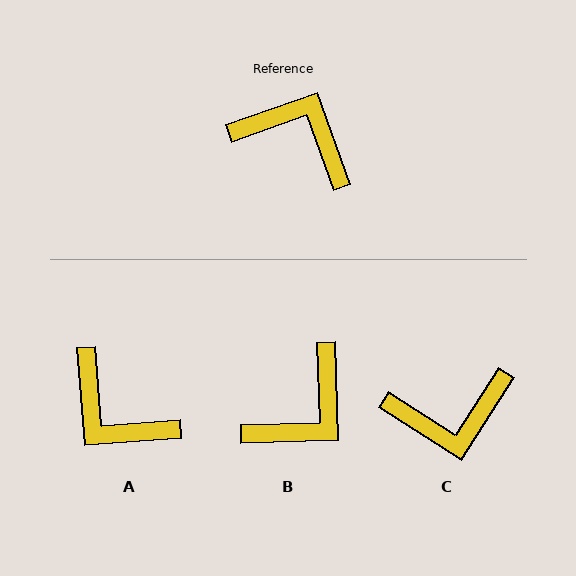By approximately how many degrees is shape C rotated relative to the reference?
Approximately 142 degrees clockwise.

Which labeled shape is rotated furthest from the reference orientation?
A, about 165 degrees away.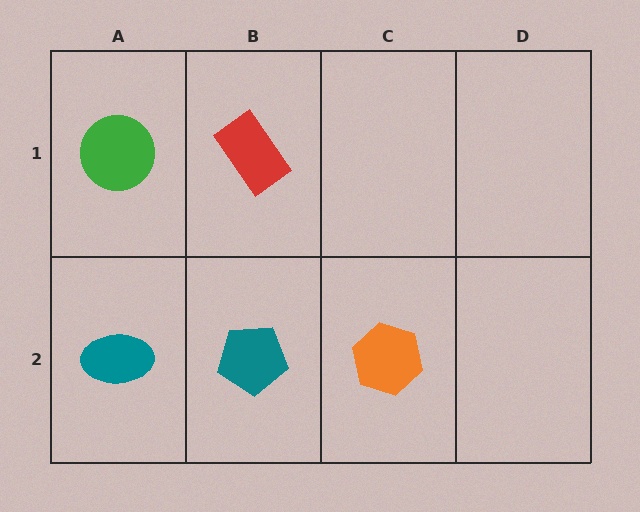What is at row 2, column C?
An orange hexagon.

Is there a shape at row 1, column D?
No, that cell is empty.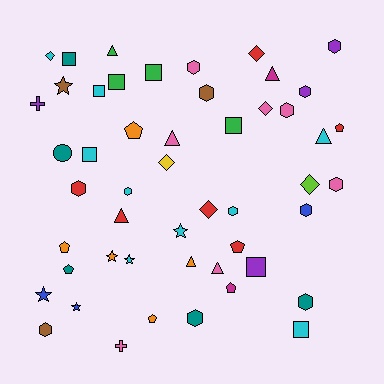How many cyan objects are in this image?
There are 9 cyan objects.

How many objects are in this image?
There are 50 objects.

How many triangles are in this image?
There are 7 triangles.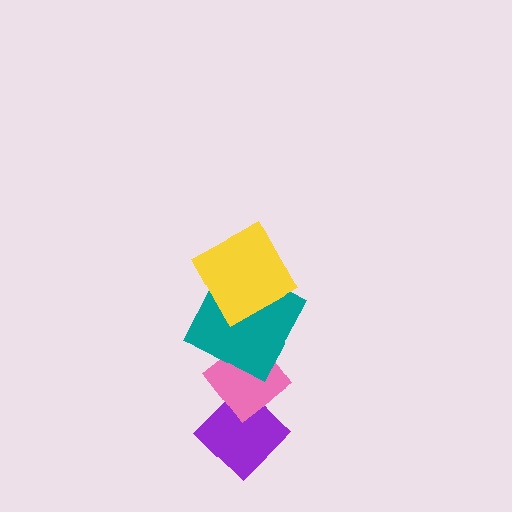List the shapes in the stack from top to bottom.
From top to bottom: the yellow square, the teal square, the pink diamond, the purple diamond.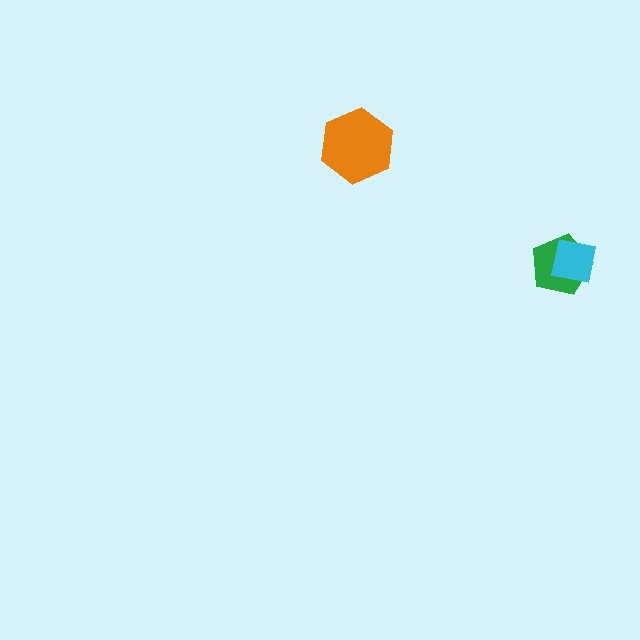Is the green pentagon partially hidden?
Yes, it is partially covered by another shape.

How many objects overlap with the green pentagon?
1 object overlaps with the green pentagon.